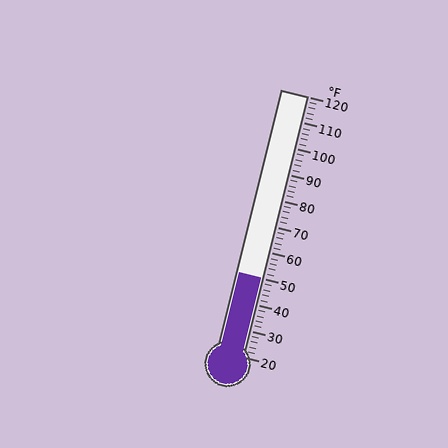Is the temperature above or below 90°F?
The temperature is below 90°F.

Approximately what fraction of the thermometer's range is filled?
The thermometer is filled to approximately 30% of its range.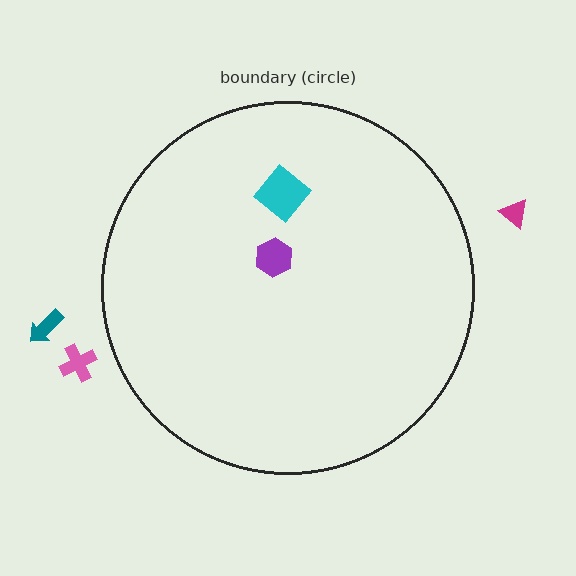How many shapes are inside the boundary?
2 inside, 3 outside.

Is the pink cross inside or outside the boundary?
Outside.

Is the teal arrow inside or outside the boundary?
Outside.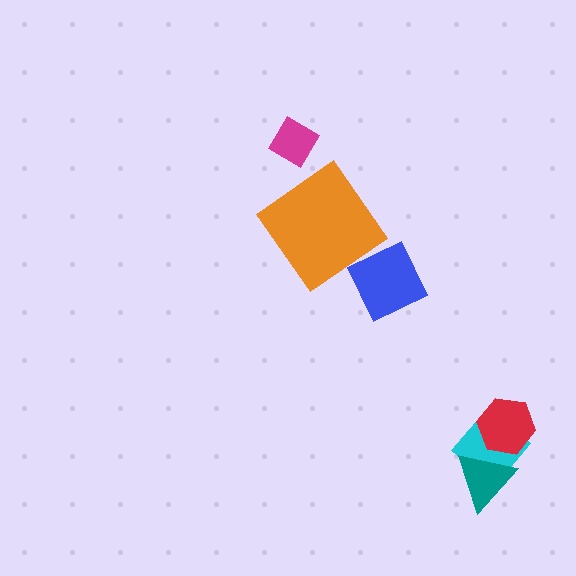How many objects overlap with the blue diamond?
0 objects overlap with the blue diamond.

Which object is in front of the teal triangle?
The red hexagon is in front of the teal triangle.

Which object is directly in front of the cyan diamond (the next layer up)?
The teal triangle is directly in front of the cyan diamond.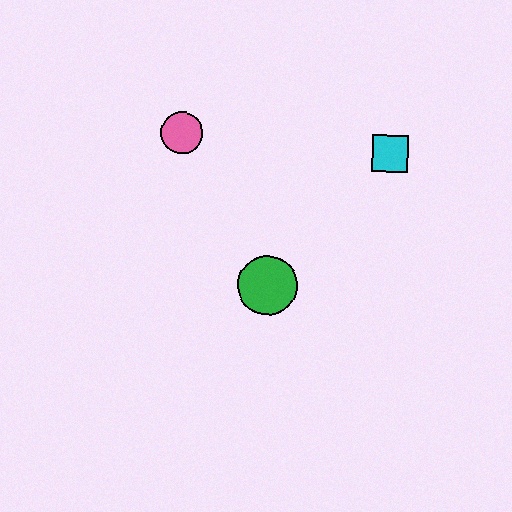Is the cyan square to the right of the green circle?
Yes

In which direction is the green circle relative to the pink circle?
The green circle is below the pink circle.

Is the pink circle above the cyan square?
Yes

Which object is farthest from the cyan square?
The pink circle is farthest from the cyan square.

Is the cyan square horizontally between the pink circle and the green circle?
No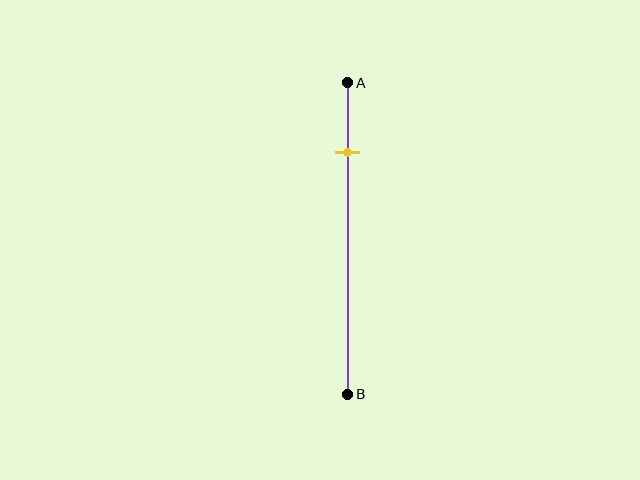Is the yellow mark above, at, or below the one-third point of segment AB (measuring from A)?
The yellow mark is above the one-third point of segment AB.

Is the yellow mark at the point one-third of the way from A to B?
No, the mark is at about 25% from A, not at the 33% one-third point.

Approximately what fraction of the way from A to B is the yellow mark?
The yellow mark is approximately 25% of the way from A to B.